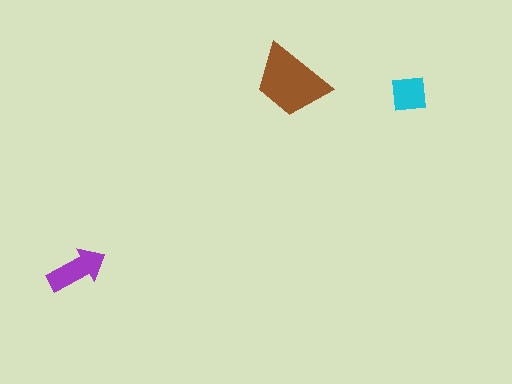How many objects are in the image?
There are 3 objects in the image.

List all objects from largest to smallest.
The brown trapezoid, the purple arrow, the cyan square.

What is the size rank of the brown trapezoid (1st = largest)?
1st.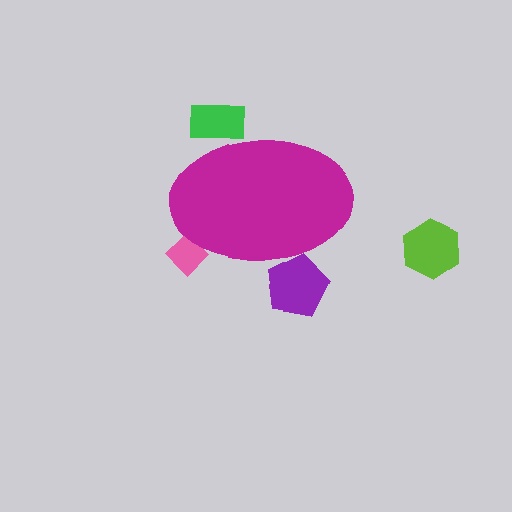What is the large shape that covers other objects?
A magenta ellipse.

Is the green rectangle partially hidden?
Yes, the green rectangle is partially hidden behind the magenta ellipse.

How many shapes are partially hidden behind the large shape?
3 shapes are partially hidden.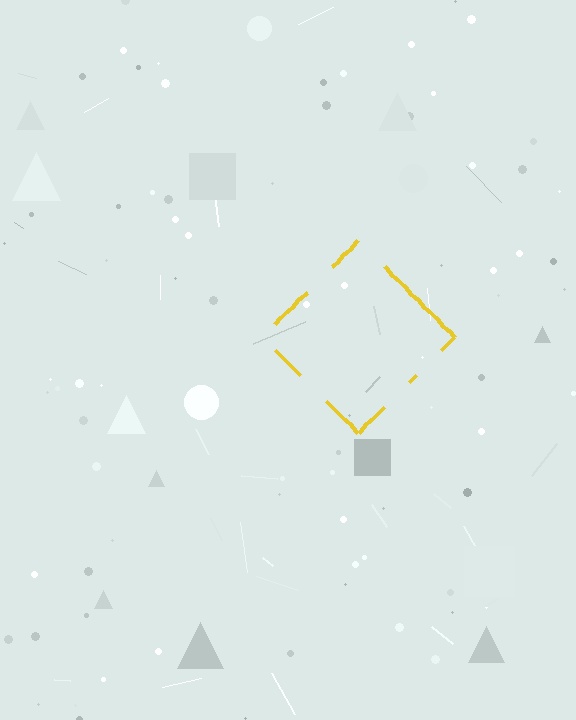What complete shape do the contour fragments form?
The contour fragments form a diamond.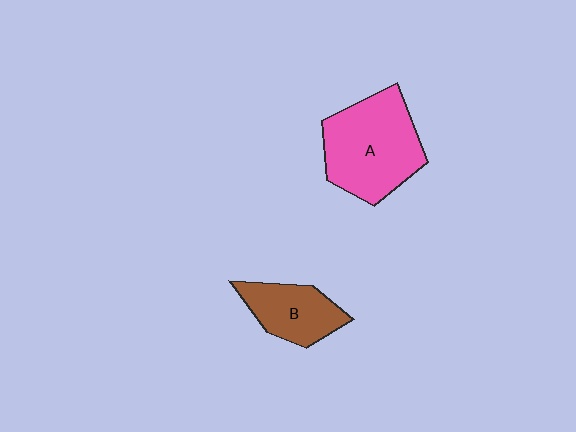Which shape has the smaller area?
Shape B (brown).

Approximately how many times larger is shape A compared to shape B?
Approximately 1.8 times.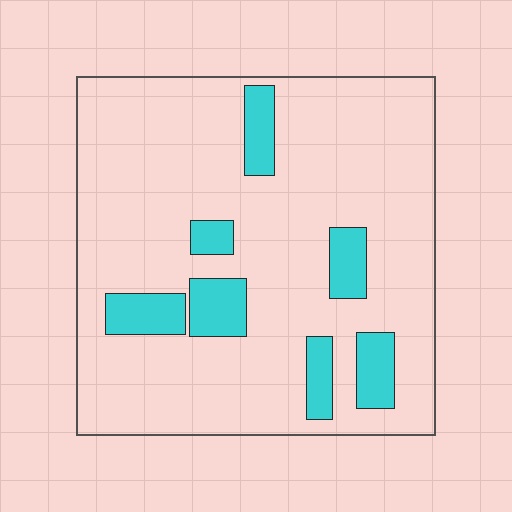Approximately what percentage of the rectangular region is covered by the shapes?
Approximately 15%.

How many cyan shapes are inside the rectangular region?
7.